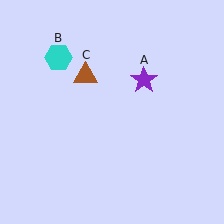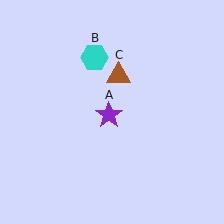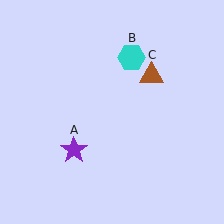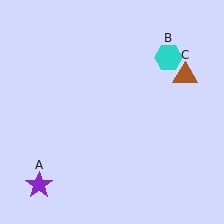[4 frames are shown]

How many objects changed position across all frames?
3 objects changed position: purple star (object A), cyan hexagon (object B), brown triangle (object C).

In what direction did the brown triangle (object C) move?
The brown triangle (object C) moved right.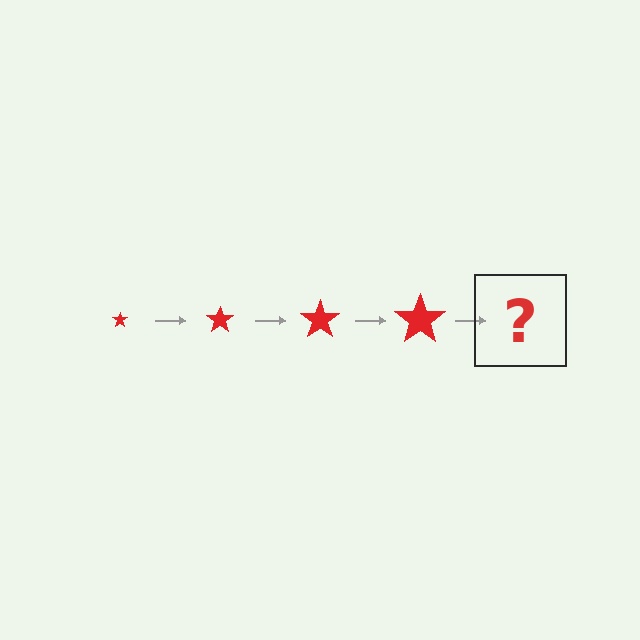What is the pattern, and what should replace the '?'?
The pattern is that the star gets progressively larger each step. The '?' should be a red star, larger than the previous one.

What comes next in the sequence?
The next element should be a red star, larger than the previous one.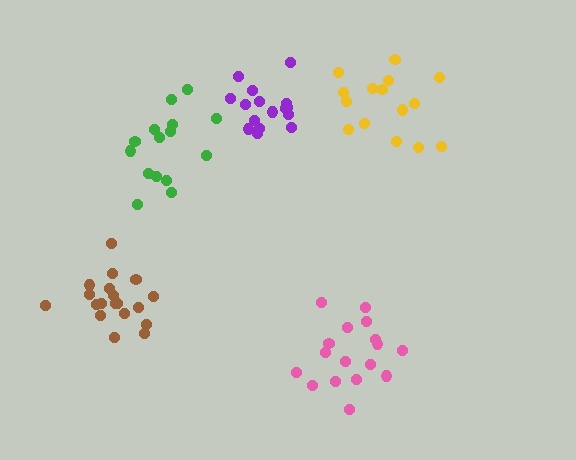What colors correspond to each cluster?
The clusters are colored: brown, green, yellow, pink, purple.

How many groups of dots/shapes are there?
There are 5 groups.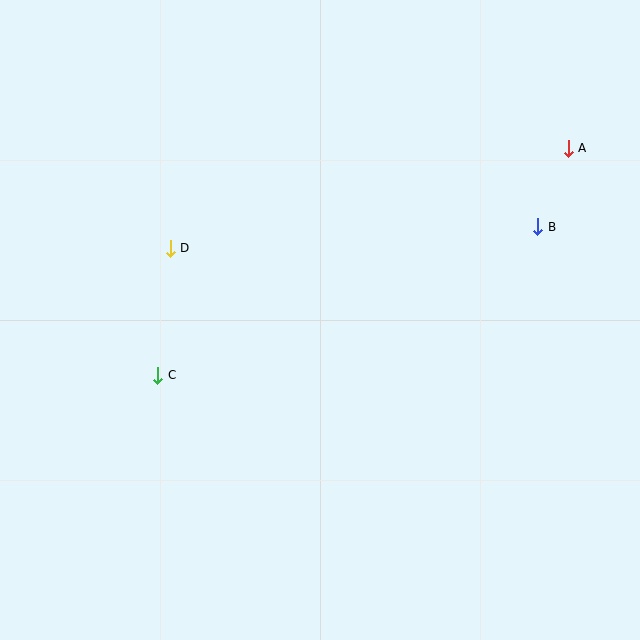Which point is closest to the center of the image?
Point D at (170, 248) is closest to the center.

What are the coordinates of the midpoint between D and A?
The midpoint between D and A is at (369, 198).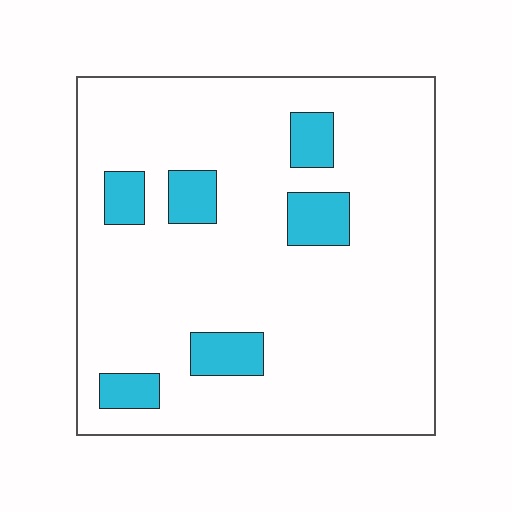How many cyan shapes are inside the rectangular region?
6.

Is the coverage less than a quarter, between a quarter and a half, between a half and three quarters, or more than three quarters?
Less than a quarter.